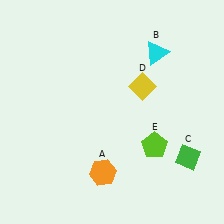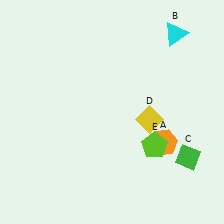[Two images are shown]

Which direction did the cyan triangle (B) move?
The cyan triangle (B) moved right.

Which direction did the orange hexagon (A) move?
The orange hexagon (A) moved right.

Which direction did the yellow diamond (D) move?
The yellow diamond (D) moved down.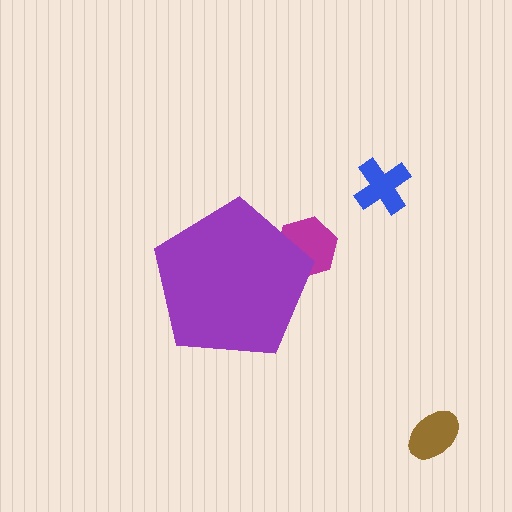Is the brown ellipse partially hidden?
No, the brown ellipse is fully visible.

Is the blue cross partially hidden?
No, the blue cross is fully visible.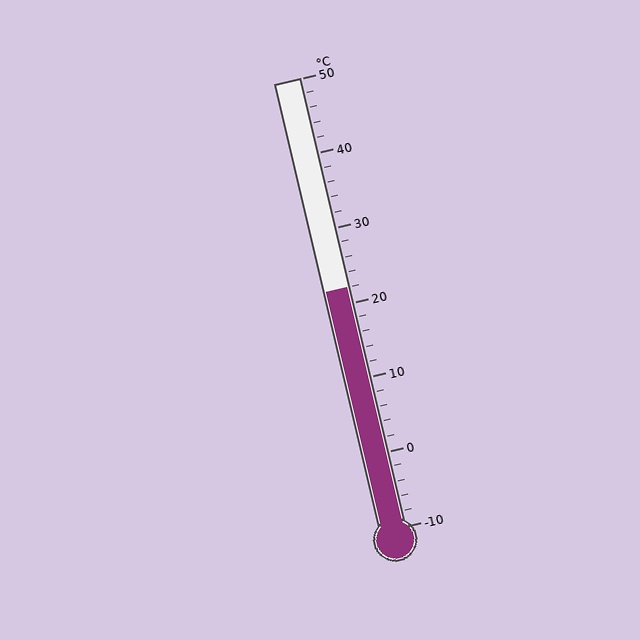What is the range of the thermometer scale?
The thermometer scale ranges from -10°C to 50°C.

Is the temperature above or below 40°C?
The temperature is below 40°C.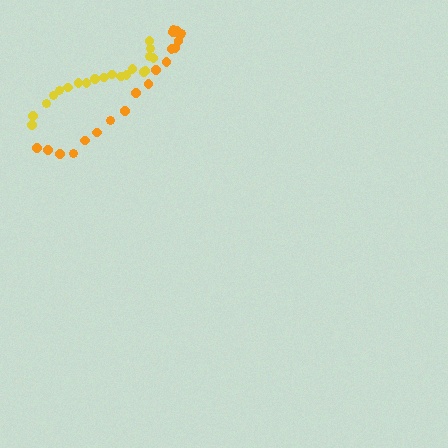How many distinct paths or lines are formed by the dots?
There are 2 distinct paths.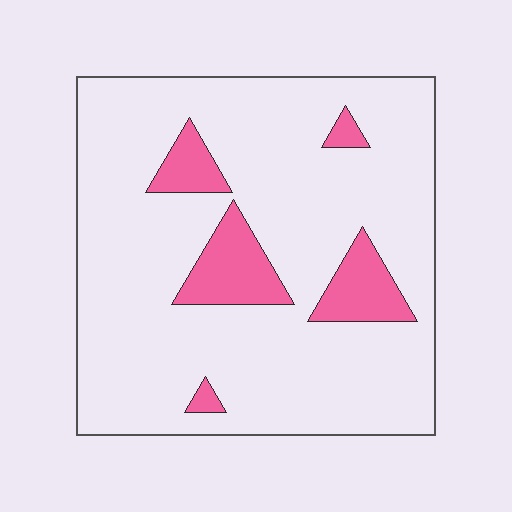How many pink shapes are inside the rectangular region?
5.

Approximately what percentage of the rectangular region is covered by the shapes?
Approximately 15%.